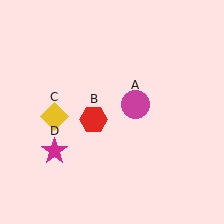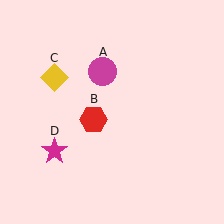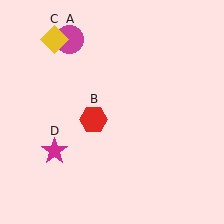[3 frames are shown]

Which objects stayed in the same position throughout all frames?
Red hexagon (object B) and magenta star (object D) remained stationary.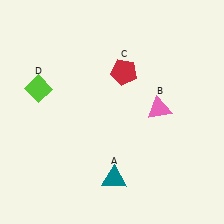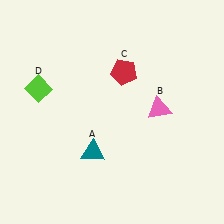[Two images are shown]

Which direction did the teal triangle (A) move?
The teal triangle (A) moved up.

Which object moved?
The teal triangle (A) moved up.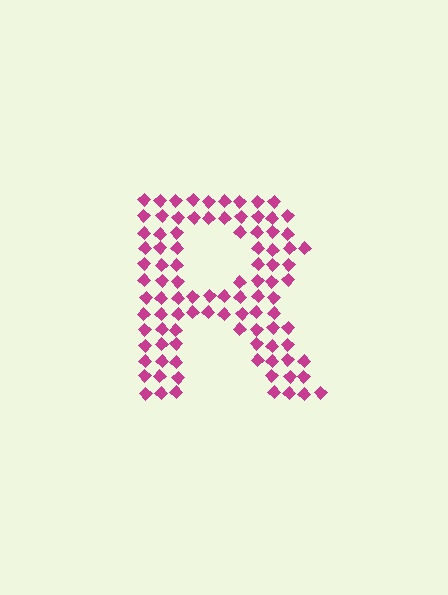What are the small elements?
The small elements are diamonds.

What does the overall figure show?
The overall figure shows the letter R.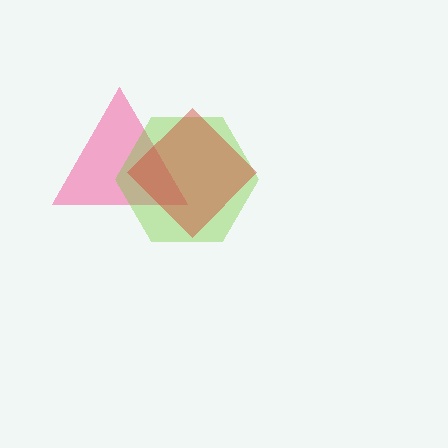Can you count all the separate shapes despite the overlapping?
Yes, there are 3 separate shapes.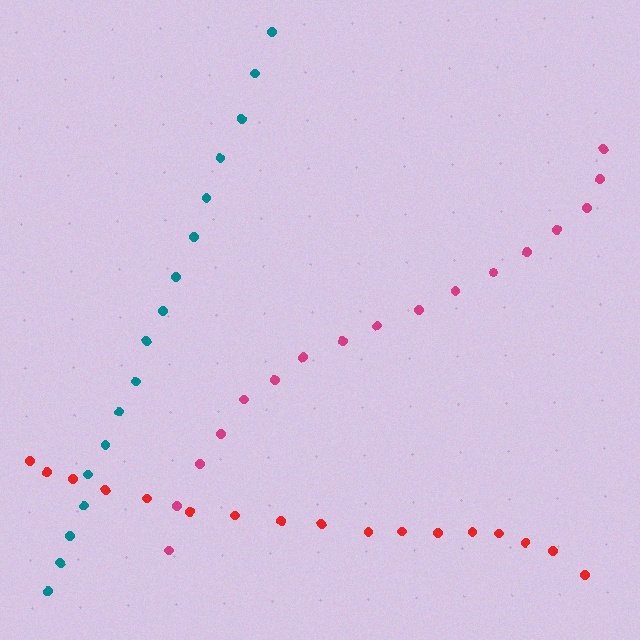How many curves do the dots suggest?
There are 3 distinct paths.